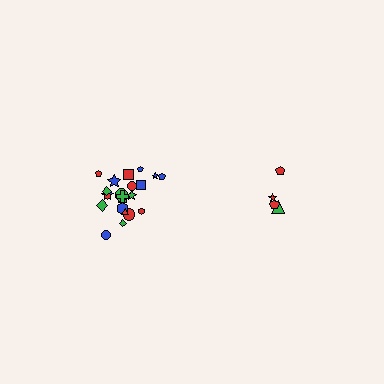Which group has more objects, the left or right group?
The left group.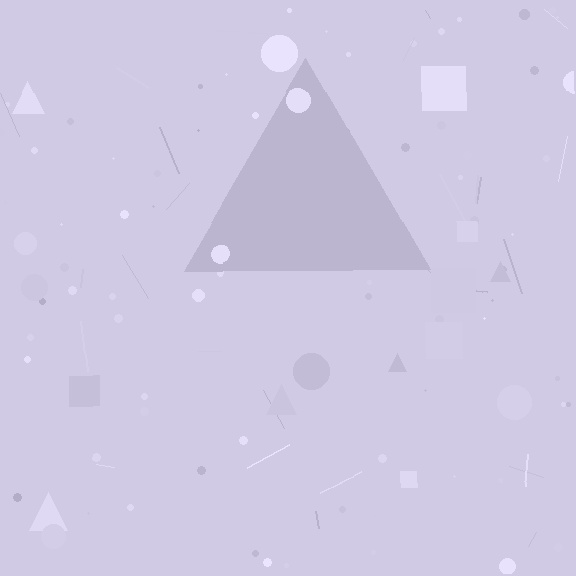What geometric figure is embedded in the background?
A triangle is embedded in the background.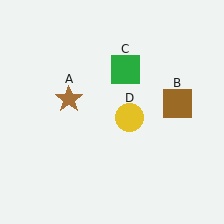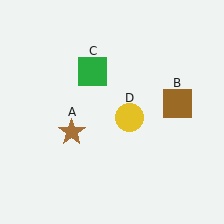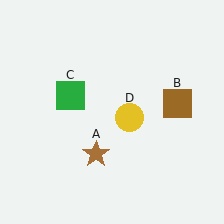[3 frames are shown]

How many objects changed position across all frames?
2 objects changed position: brown star (object A), green square (object C).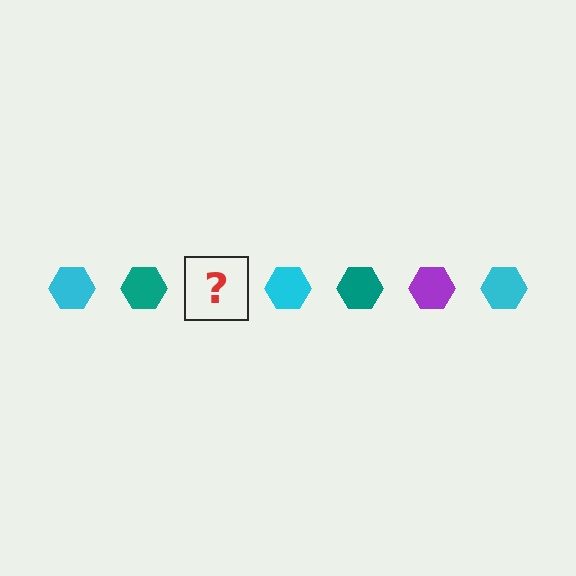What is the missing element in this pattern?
The missing element is a purple hexagon.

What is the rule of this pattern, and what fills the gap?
The rule is that the pattern cycles through cyan, teal, purple hexagons. The gap should be filled with a purple hexagon.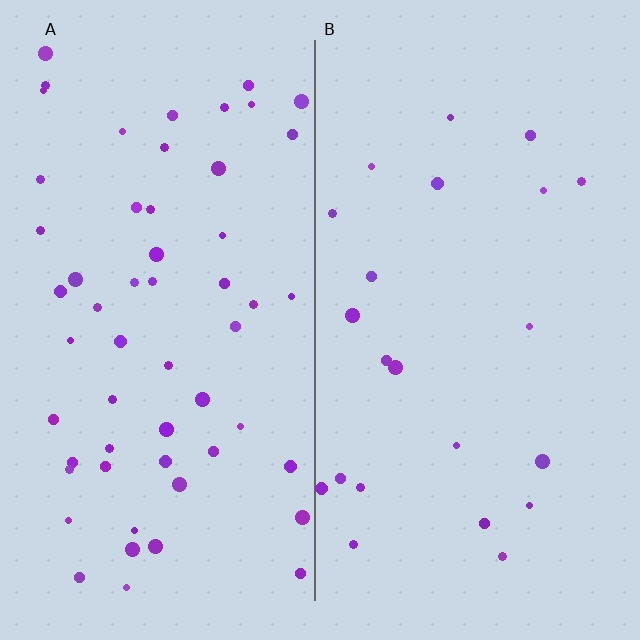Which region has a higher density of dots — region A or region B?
A (the left).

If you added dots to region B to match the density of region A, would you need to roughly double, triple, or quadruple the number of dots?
Approximately triple.